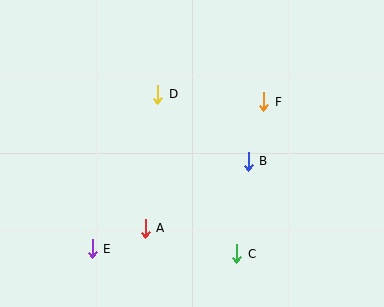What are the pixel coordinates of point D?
Point D is at (158, 94).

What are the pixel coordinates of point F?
Point F is at (264, 102).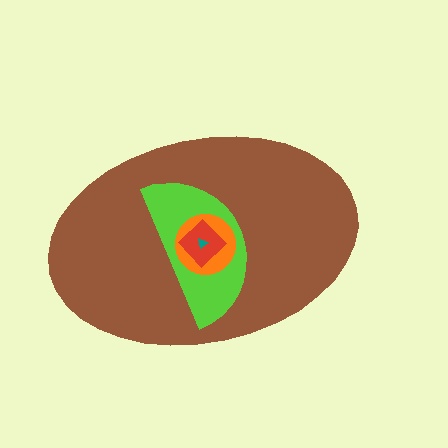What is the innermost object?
The teal triangle.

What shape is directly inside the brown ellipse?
The lime semicircle.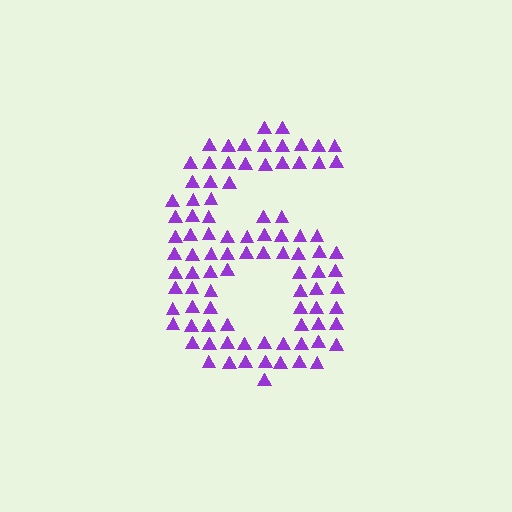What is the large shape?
The large shape is the digit 6.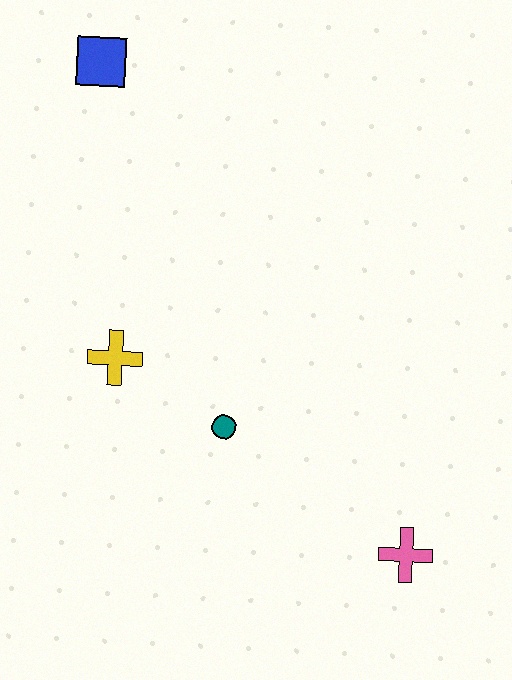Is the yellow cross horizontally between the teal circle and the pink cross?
No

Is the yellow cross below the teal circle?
No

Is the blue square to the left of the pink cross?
Yes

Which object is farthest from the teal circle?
The blue square is farthest from the teal circle.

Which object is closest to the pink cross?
The teal circle is closest to the pink cross.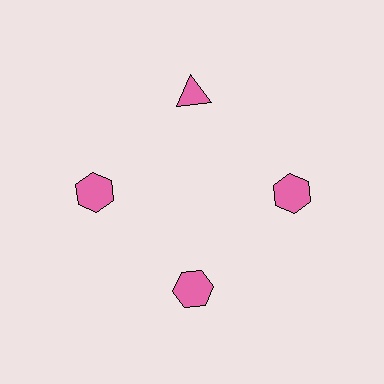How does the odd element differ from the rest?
It has a different shape: triangle instead of hexagon.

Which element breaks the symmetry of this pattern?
The pink triangle at roughly the 12 o'clock position breaks the symmetry. All other shapes are pink hexagons.